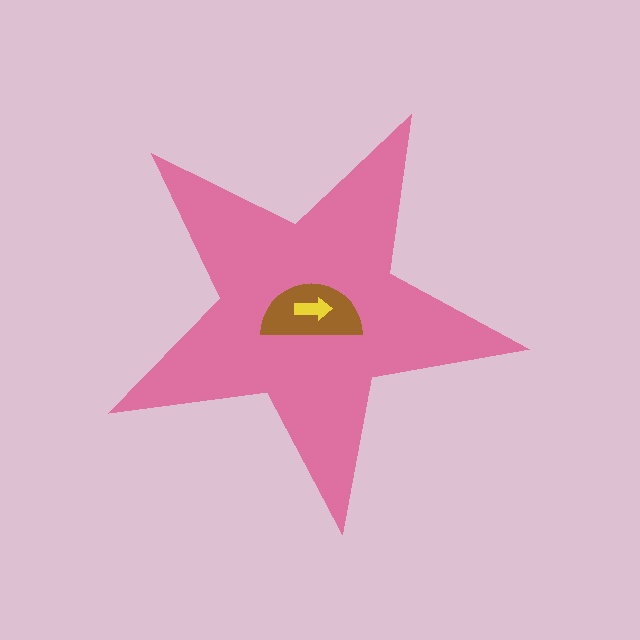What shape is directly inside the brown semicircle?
The yellow arrow.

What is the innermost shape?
The yellow arrow.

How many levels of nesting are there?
3.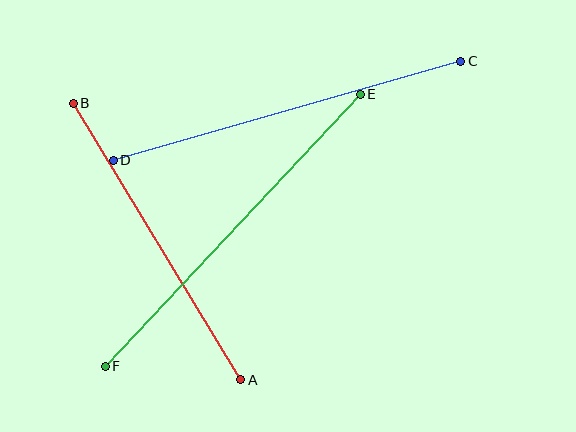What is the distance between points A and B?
The distance is approximately 323 pixels.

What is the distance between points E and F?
The distance is approximately 373 pixels.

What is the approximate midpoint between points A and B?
The midpoint is at approximately (157, 241) pixels.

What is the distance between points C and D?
The distance is approximately 361 pixels.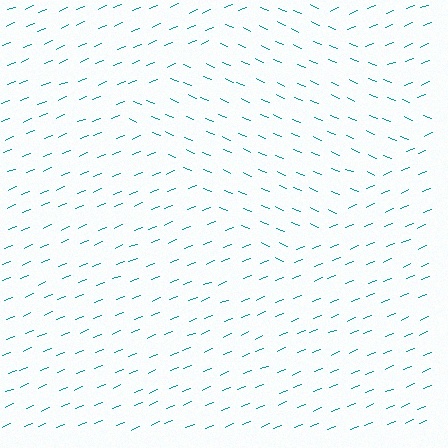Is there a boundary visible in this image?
Yes, there is a texture boundary formed by a change in line orientation.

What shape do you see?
I see a diamond.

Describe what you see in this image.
The image is filled with small teal line segments. A diamond region in the image has lines oriented differently from the surrounding lines, creating a visible texture boundary.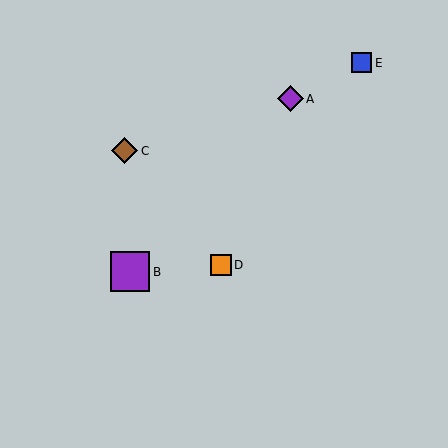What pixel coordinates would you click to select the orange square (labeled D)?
Click at (221, 265) to select the orange square D.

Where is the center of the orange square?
The center of the orange square is at (221, 265).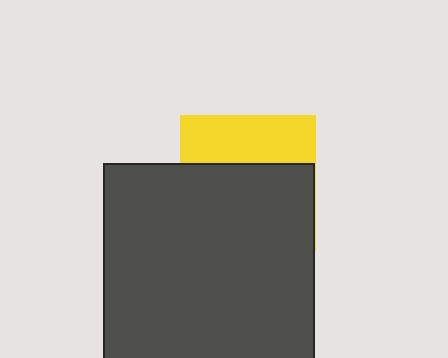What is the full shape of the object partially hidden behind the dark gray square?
The partially hidden object is a yellow square.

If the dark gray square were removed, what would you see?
You would see the complete yellow square.